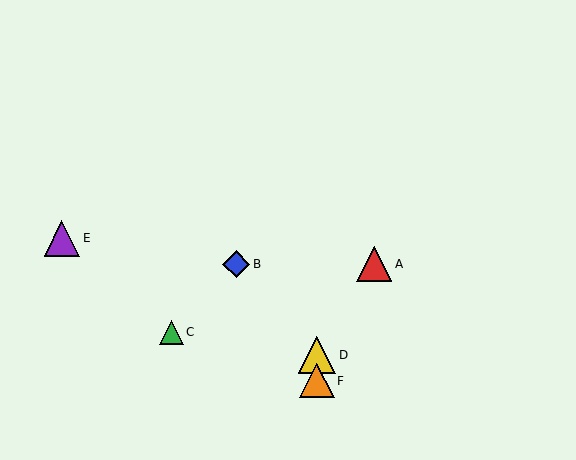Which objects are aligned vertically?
Objects D, F are aligned vertically.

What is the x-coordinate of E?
Object E is at x≈62.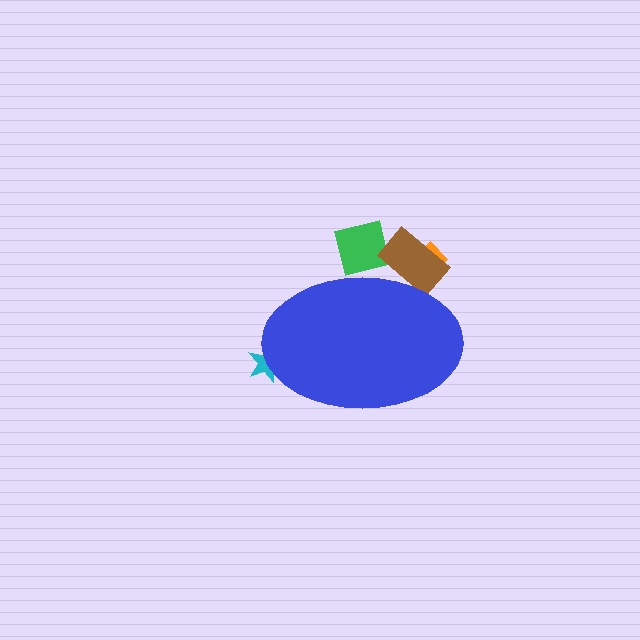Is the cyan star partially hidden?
Yes, the cyan star is partially hidden behind the blue ellipse.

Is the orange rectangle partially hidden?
Yes, the orange rectangle is partially hidden behind the blue ellipse.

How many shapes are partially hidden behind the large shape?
4 shapes are partially hidden.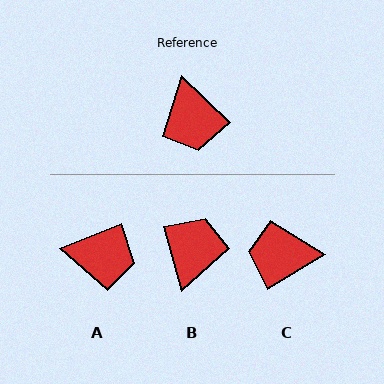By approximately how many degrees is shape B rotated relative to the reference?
Approximately 150 degrees counter-clockwise.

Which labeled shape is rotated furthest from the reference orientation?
B, about 150 degrees away.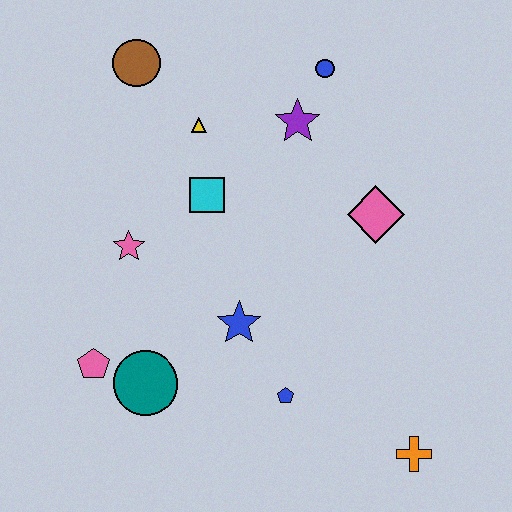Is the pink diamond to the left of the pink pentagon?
No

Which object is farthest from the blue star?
The brown circle is farthest from the blue star.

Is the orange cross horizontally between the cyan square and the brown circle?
No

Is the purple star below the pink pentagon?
No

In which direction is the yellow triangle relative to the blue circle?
The yellow triangle is to the left of the blue circle.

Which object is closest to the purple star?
The blue circle is closest to the purple star.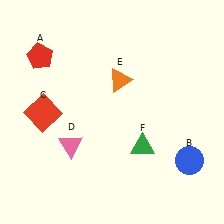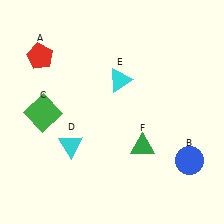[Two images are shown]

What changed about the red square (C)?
In Image 1, C is red. In Image 2, it changed to green.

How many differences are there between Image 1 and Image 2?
There are 3 differences between the two images.